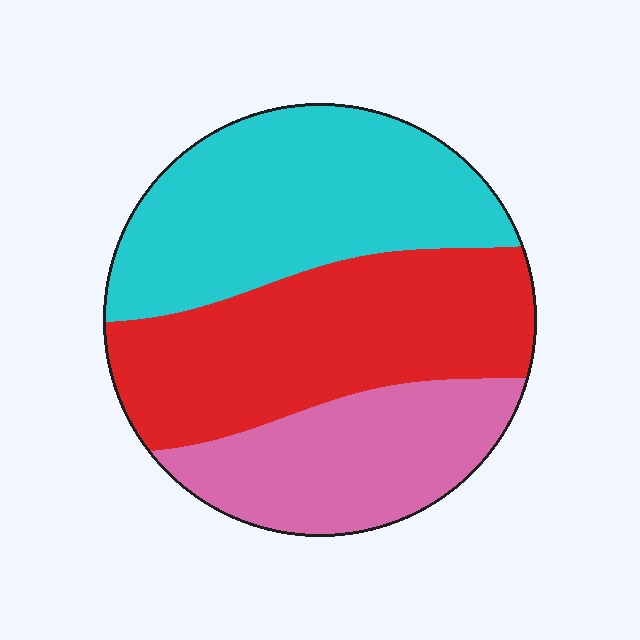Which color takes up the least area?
Pink, at roughly 25%.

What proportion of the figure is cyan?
Cyan takes up between a quarter and a half of the figure.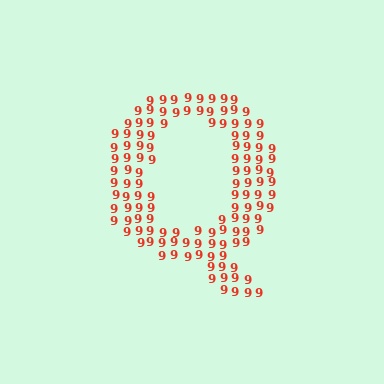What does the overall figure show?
The overall figure shows the letter Q.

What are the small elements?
The small elements are digit 9's.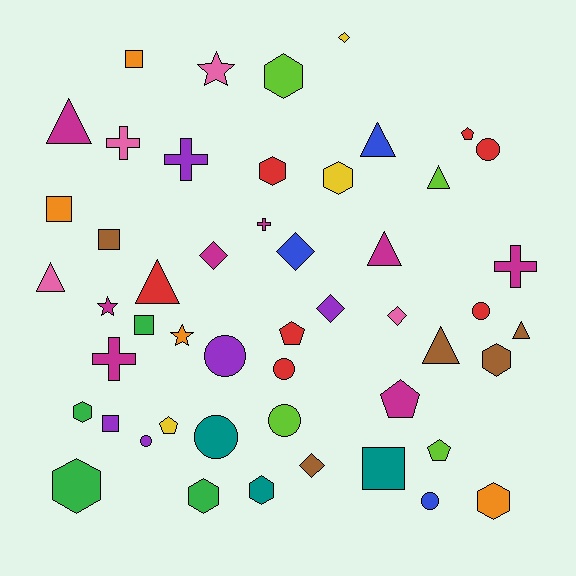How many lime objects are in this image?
There are 4 lime objects.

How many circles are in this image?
There are 8 circles.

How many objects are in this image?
There are 50 objects.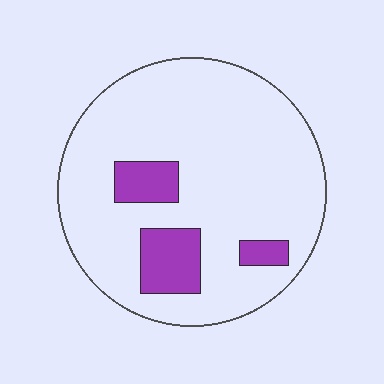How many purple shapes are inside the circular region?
3.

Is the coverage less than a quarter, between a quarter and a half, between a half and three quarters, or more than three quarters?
Less than a quarter.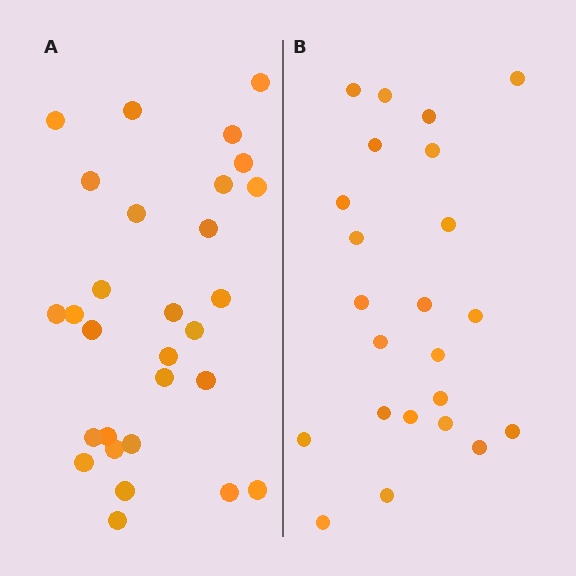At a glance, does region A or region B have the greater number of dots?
Region A (the left region) has more dots.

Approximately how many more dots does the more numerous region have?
Region A has about 6 more dots than region B.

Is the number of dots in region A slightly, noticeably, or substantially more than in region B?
Region A has noticeably more, but not dramatically so. The ratio is roughly 1.3 to 1.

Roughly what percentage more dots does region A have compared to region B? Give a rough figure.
About 25% more.